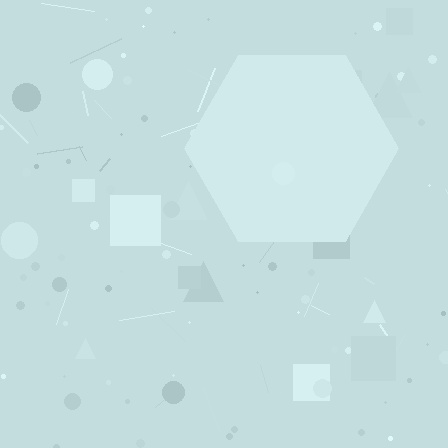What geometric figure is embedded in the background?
A hexagon is embedded in the background.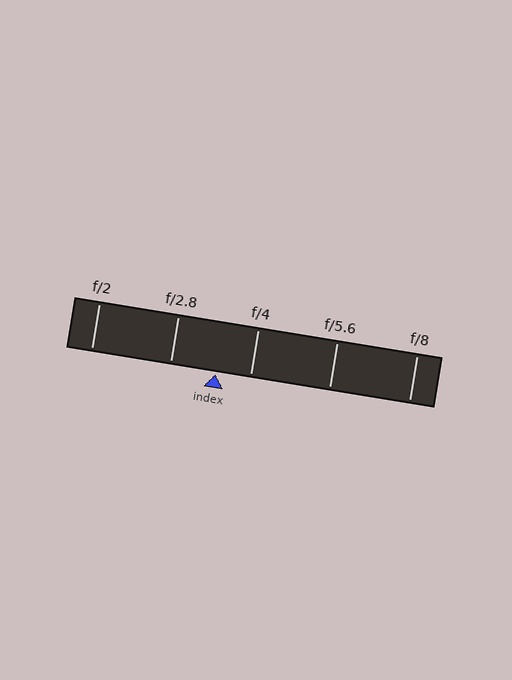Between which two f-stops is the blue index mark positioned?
The index mark is between f/2.8 and f/4.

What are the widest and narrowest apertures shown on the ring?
The widest aperture shown is f/2 and the narrowest is f/8.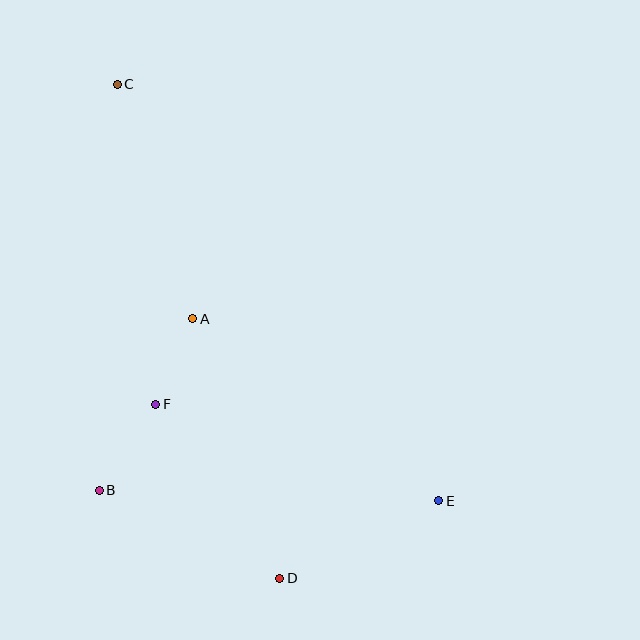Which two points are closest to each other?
Points A and F are closest to each other.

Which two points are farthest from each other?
Points C and E are farthest from each other.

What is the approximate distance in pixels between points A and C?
The distance between A and C is approximately 246 pixels.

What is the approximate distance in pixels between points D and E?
The distance between D and E is approximately 177 pixels.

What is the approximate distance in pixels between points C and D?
The distance between C and D is approximately 520 pixels.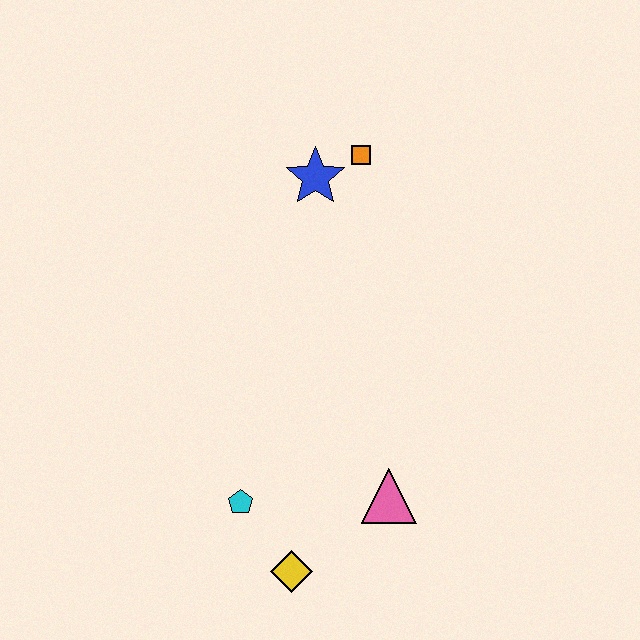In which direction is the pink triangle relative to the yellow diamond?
The pink triangle is to the right of the yellow diamond.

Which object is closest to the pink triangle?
The yellow diamond is closest to the pink triangle.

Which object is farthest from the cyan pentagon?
The orange square is farthest from the cyan pentagon.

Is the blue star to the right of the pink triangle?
No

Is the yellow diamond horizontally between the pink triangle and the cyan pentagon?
Yes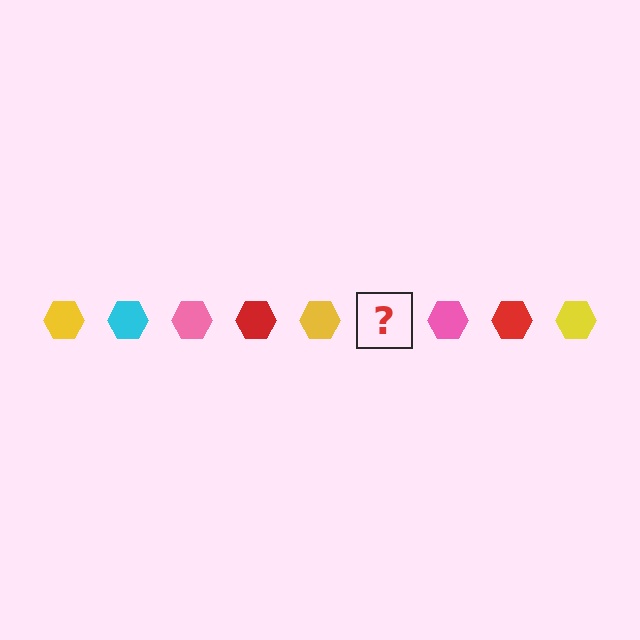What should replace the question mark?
The question mark should be replaced with a cyan hexagon.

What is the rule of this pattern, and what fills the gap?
The rule is that the pattern cycles through yellow, cyan, pink, red hexagons. The gap should be filled with a cyan hexagon.